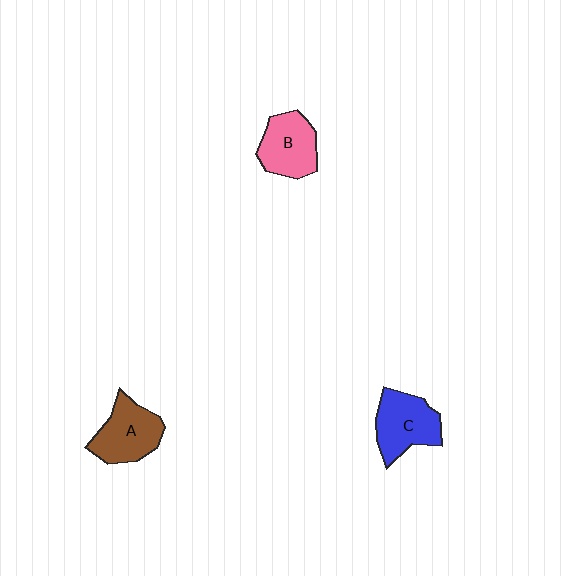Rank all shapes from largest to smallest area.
From largest to smallest: C (blue), A (brown), B (pink).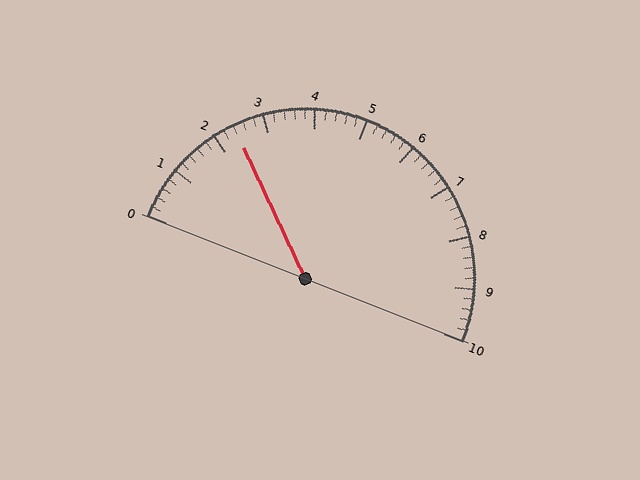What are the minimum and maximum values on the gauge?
The gauge ranges from 0 to 10.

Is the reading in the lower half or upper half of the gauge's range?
The reading is in the lower half of the range (0 to 10).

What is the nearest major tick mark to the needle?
The nearest major tick mark is 2.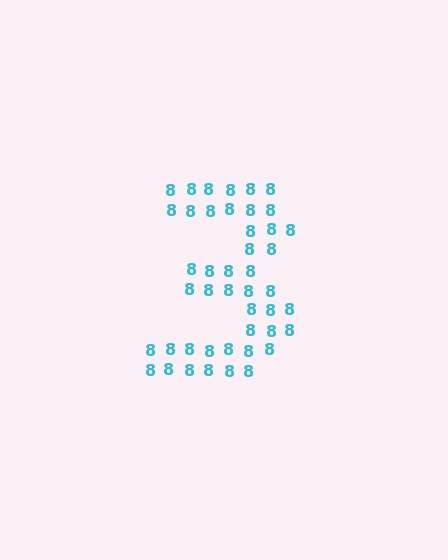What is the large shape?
The large shape is the digit 3.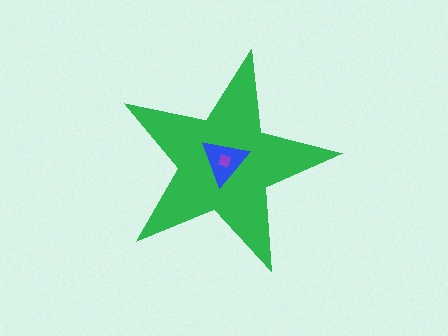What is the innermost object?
The purple diamond.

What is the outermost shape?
The green star.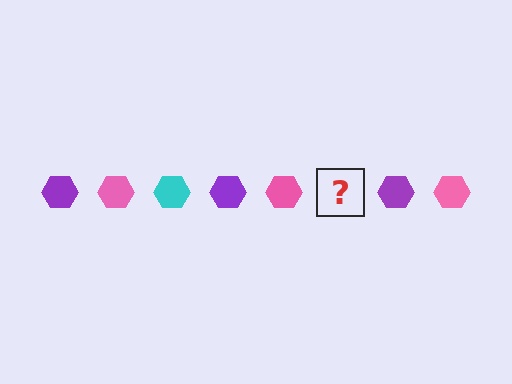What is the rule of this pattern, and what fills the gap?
The rule is that the pattern cycles through purple, pink, cyan hexagons. The gap should be filled with a cyan hexagon.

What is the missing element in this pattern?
The missing element is a cyan hexagon.